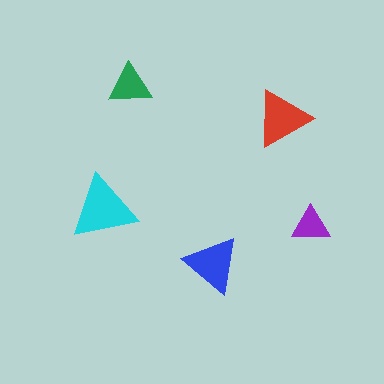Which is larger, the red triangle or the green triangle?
The red one.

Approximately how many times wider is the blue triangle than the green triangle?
About 1.5 times wider.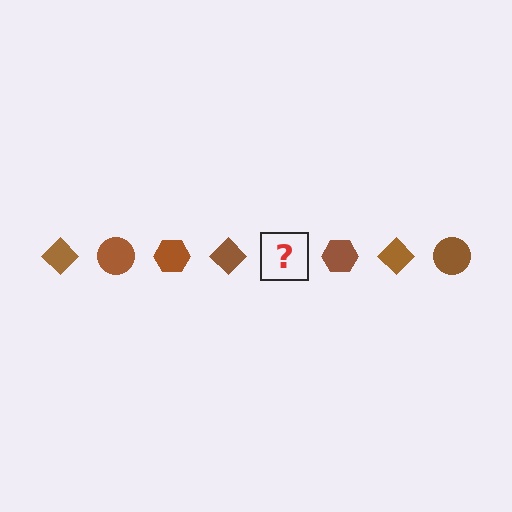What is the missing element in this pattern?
The missing element is a brown circle.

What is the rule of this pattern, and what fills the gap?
The rule is that the pattern cycles through diamond, circle, hexagon shapes in brown. The gap should be filled with a brown circle.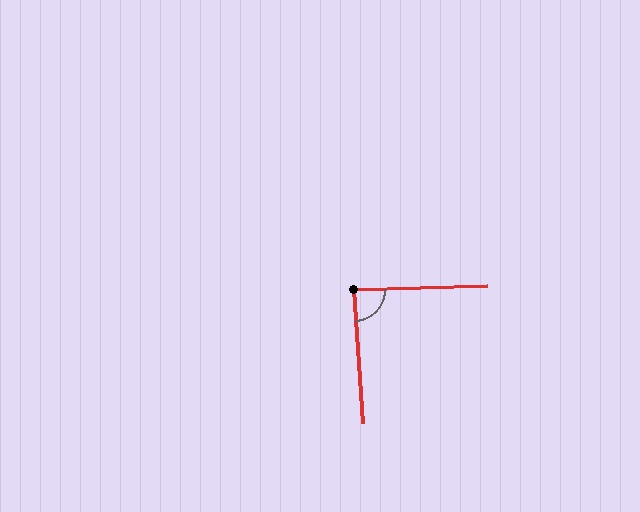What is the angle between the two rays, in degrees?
Approximately 88 degrees.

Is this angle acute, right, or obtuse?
It is approximately a right angle.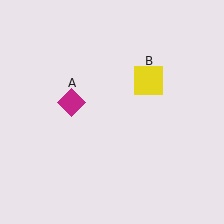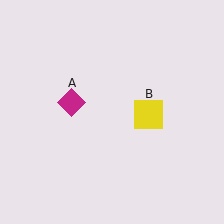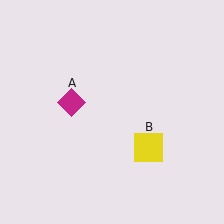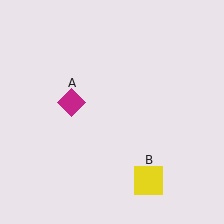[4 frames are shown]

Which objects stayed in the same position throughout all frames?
Magenta diamond (object A) remained stationary.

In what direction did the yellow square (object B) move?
The yellow square (object B) moved down.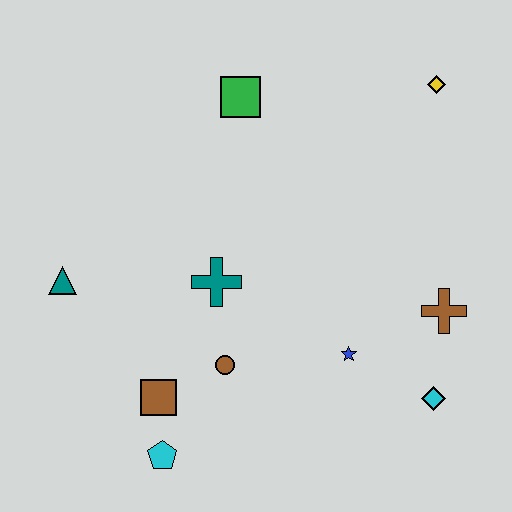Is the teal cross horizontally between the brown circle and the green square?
No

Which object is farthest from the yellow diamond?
The cyan pentagon is farthest from the yellow diamond.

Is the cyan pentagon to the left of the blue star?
Yes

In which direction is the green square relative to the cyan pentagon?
The green square is above the cyan pentagon.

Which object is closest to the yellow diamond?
The green square is closest to the yellow diamond.